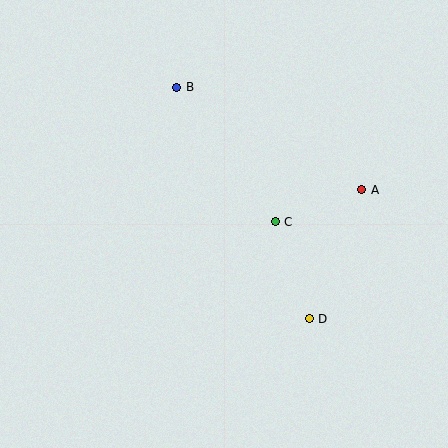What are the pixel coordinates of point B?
Point B is at (177, 87).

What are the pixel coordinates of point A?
Point A is at (362, 190).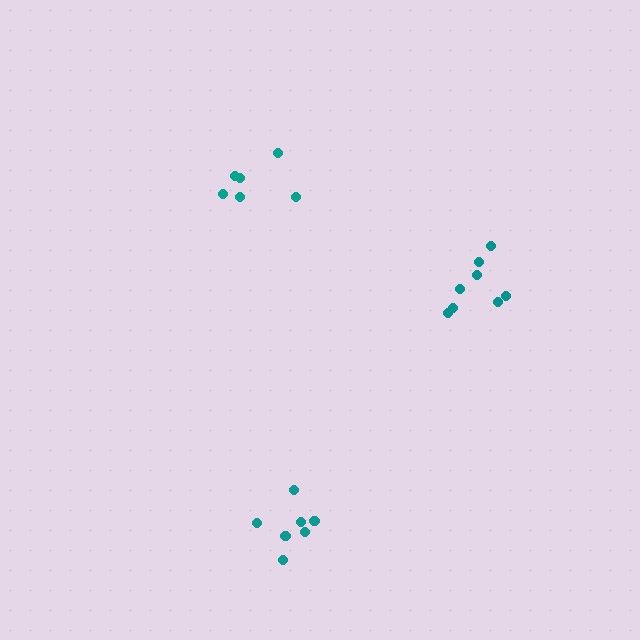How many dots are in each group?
Group 1: 8 dots, Group 2: 6 dots, Group 3: 7 dots (21 total).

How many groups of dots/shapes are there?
There are 3 groups.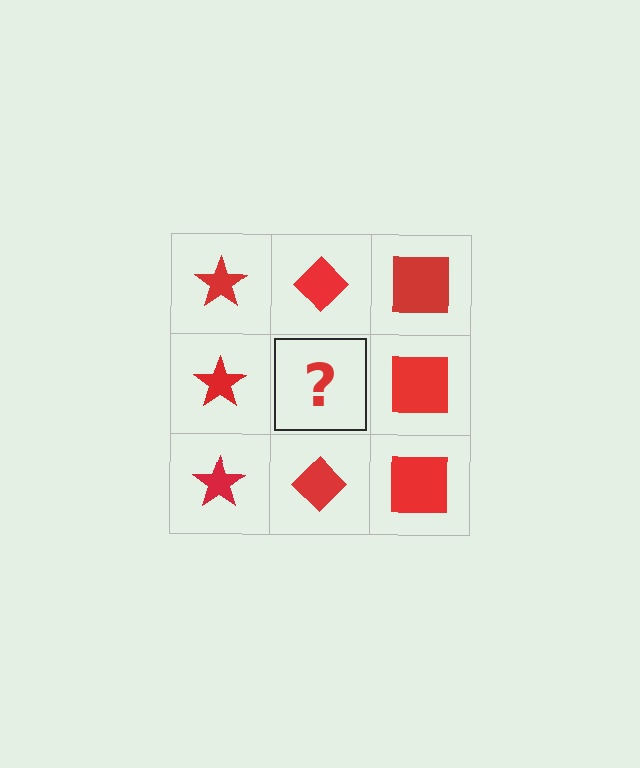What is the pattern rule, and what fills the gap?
The rule is that each column has a consistent shape. The gap should be filled with a red diamond.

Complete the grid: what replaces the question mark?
The question mark should be replaced with a red diamond.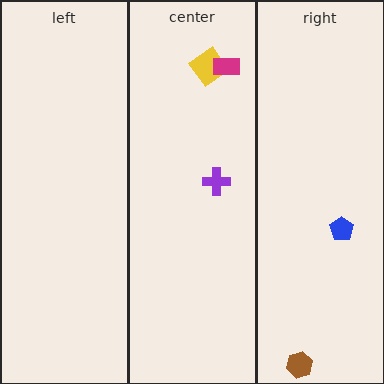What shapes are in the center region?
The purple cross, the yellow diamond, the magenta rectangle.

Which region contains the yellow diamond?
The center region.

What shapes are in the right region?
The blue pentagon, the brown hexagon.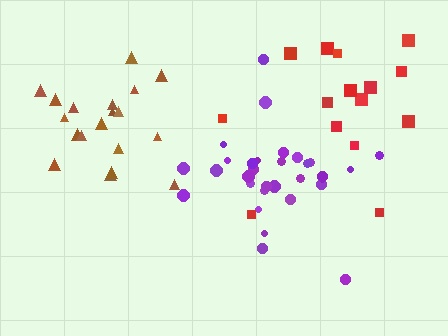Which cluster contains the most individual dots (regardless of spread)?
Purple (31).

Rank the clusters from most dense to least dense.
purple, brown, red.